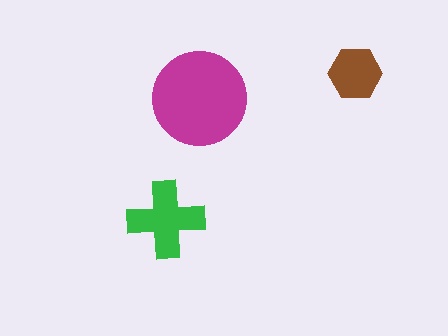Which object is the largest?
The magenta circle.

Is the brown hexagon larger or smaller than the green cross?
Smaller.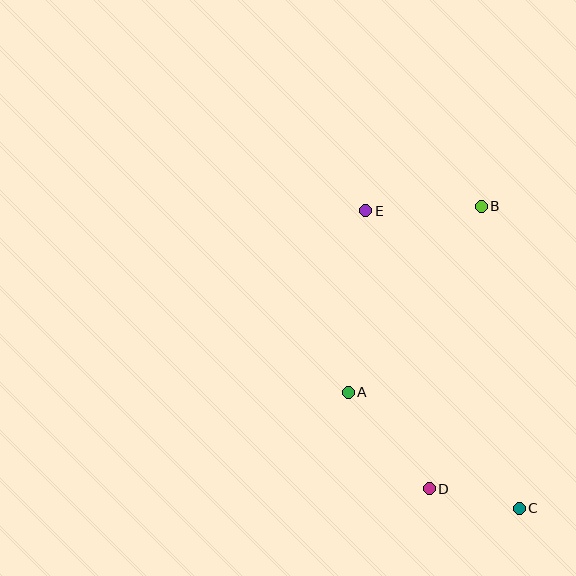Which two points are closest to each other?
Points C and D are closest to each other.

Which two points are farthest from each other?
Points C and E are farthest from each other.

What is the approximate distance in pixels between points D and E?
The distance between D and E is approximately 285 pixels.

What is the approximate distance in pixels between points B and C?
The distance between B and C is approximately 304 pixels.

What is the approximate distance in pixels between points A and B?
The distance between A and B is approximately 229 pixels.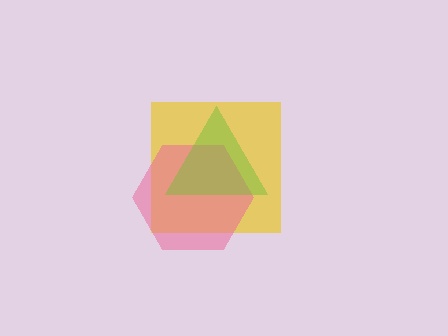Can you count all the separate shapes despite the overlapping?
Yes, there are 3 separate shapes.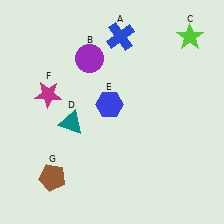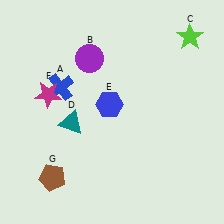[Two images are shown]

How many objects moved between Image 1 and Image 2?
1 object moved between the two images.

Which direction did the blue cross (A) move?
The blue cross (A) moved left.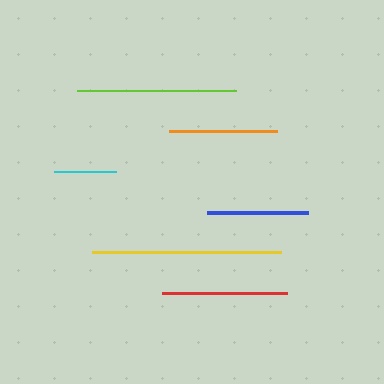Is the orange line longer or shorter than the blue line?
The orange line is longer than the blue line.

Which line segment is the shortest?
The cyan line is the shortest at approximately 62 pixels.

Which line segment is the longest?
The yellow line is the longest at approximately 188 pixels.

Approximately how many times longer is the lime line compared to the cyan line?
The lime line is approximately 2.6 times the length of the cyan line.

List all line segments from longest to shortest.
From longest to shortest: yellow, lime, red, orange, blue, cyan.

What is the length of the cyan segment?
The cyan segment is approximately 62 pixels long.